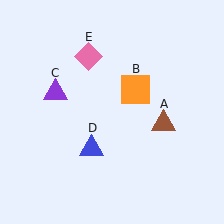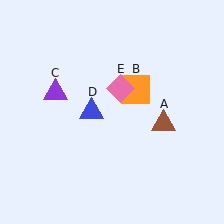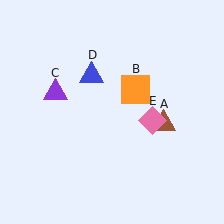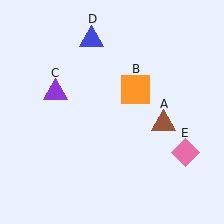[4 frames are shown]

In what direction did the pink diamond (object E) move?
The pink diamond (object E) moved down and to the right.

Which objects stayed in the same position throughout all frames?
Brown triangle (object A) and orange square (object B) and purple triangle (object C) remained stationary.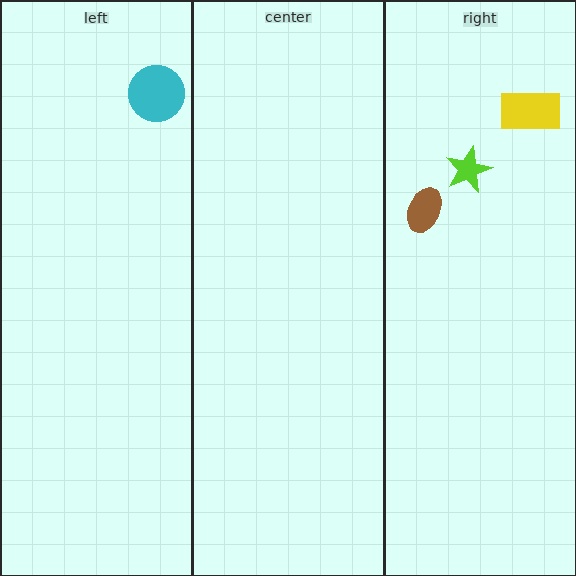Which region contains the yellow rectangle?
The right region.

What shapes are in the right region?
The lime star, the brown ellipse, the yellow rectangle.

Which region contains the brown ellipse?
The right region.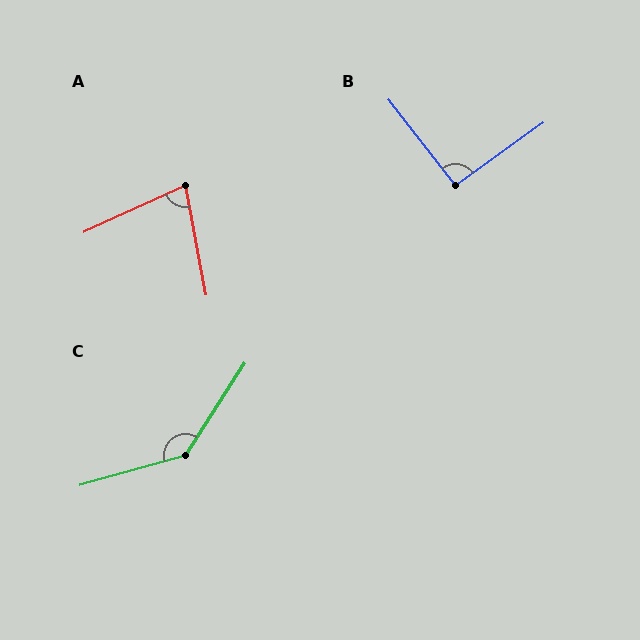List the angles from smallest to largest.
A (76°), B (92°), C (139°).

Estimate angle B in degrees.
Approximately 92 degrees.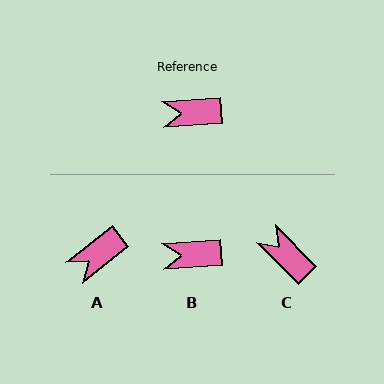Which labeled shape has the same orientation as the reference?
B.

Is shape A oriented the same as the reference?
No, it is off by about 35 degrees.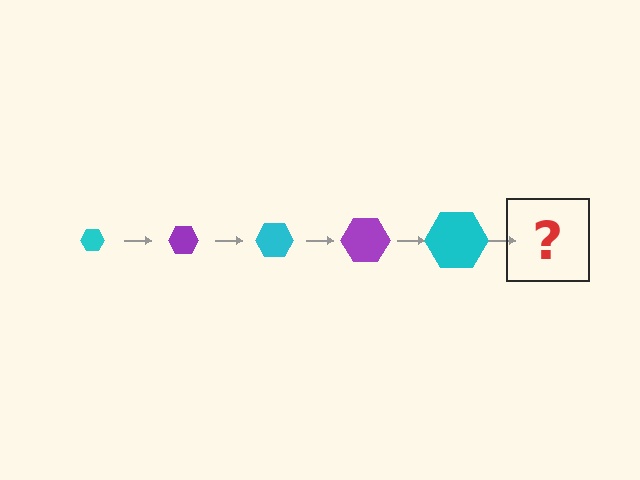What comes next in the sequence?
The next element should be a purple hexagon, larger than the previous one.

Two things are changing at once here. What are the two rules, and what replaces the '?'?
The two rules are that the hexagon grows larger each step and the color cycles through cyan and purple. The '?' should be a purple hexagon, larger than the previous one.